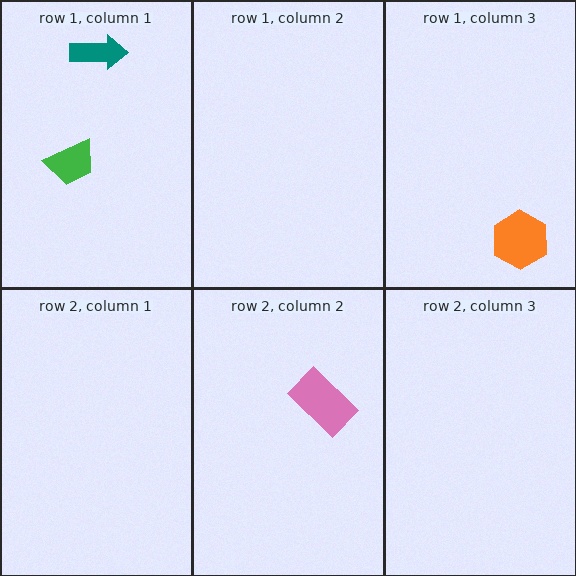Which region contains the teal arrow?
The row 1, column 1 region.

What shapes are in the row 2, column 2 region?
The pink rectangle.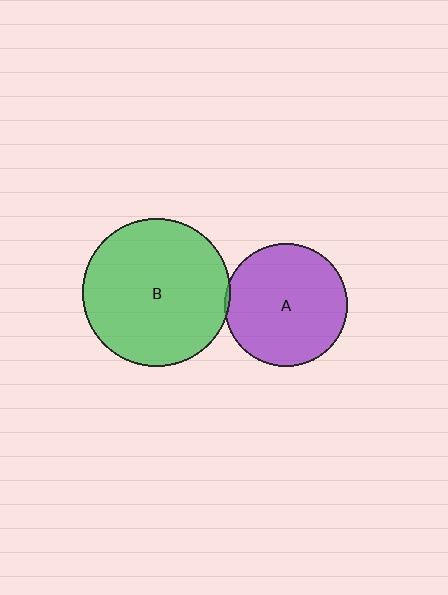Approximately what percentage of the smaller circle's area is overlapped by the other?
Approximately 5%.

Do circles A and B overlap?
Yes.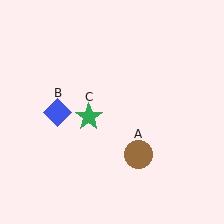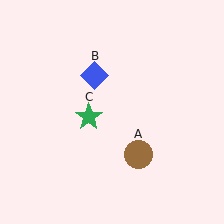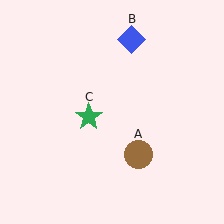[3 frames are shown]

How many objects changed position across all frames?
1 object changed position: blue diamond (object B).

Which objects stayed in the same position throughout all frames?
Brown circle (object A) and green star (object C) remained stationary.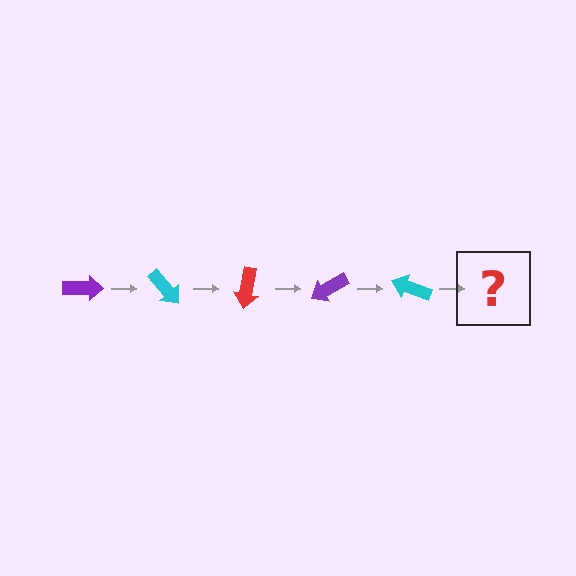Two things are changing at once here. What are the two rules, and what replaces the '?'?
The two rules are that it rotates 50 degrees each step and the color cycles through purple, cyan, and red. The '?' should be a red arrow, rotated 250 degrees from the start.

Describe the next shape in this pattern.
It should be a red arrow, rotated 250 degrees from the start.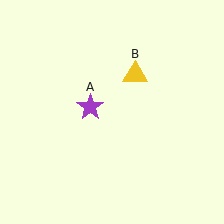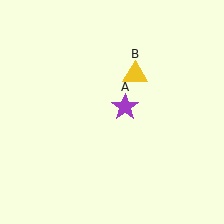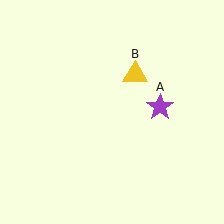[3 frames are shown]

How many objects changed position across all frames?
1 object changed position: purple star (object A).